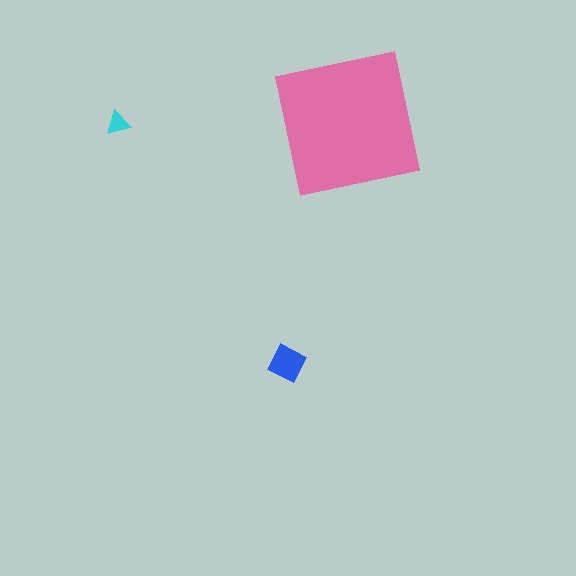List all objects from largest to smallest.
The pink square, the blue diamond, the cyan triangle.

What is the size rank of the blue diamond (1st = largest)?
2nd.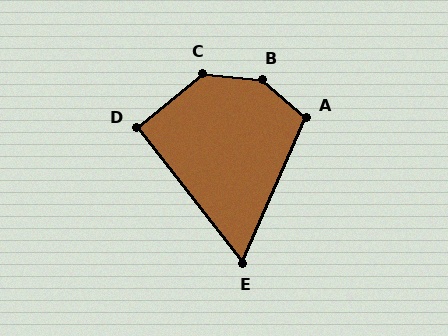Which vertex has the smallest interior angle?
E, at approximately 62 degrees.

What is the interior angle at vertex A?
Approximately 107 degrees (obtuse).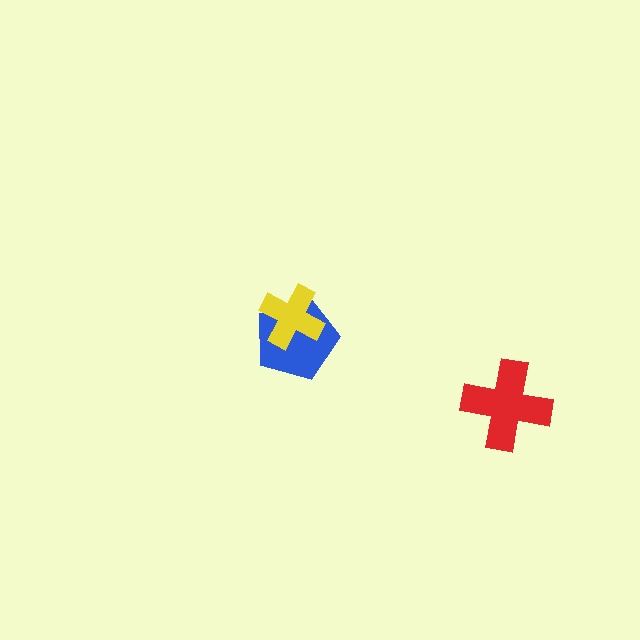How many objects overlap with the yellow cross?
1 object overlaps with the yellow cross.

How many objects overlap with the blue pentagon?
1 object overlaps with the blue pentagon.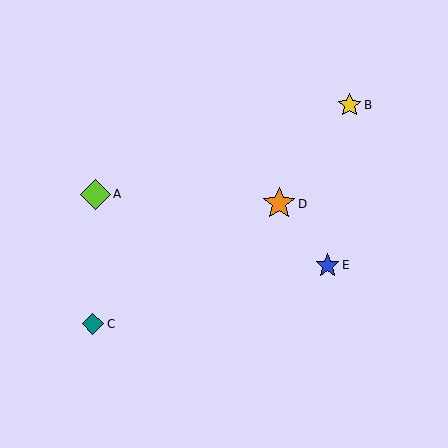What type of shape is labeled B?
Shape B is a yellow star.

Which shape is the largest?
The orange star (labeled D) is the largest.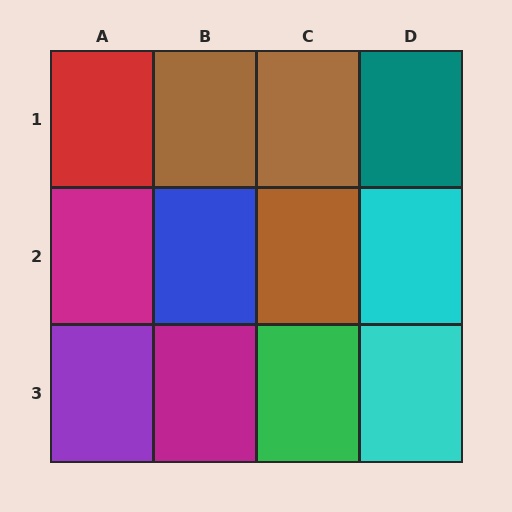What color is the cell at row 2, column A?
Magenta.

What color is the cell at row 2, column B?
Blue.